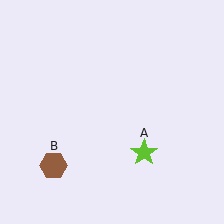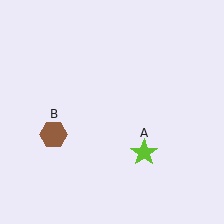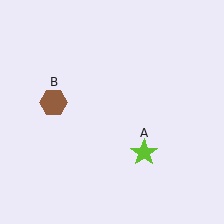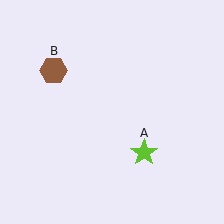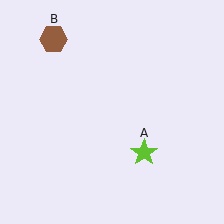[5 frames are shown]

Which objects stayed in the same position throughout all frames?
Lime star (object A) remained stationary.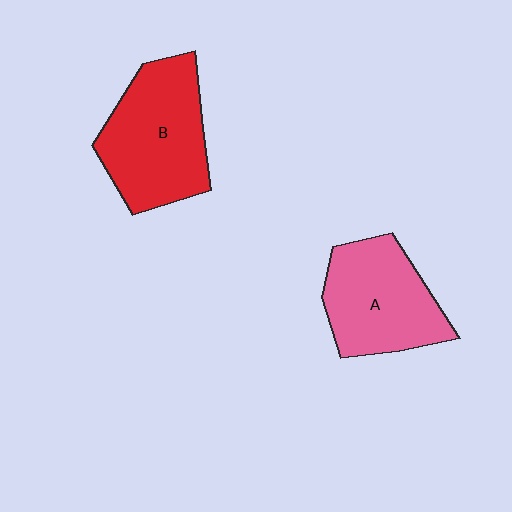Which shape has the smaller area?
Shape A (pink).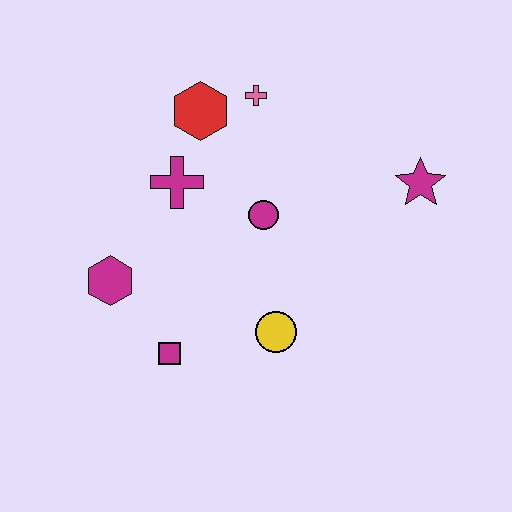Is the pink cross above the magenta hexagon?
Yes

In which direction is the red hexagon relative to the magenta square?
The red hexagon is above the magenta square.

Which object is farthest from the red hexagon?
The magenta square is farthest from the red hexagon.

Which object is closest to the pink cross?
The red hexagon is closest to the pink cross.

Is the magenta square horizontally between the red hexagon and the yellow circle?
No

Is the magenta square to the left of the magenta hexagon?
No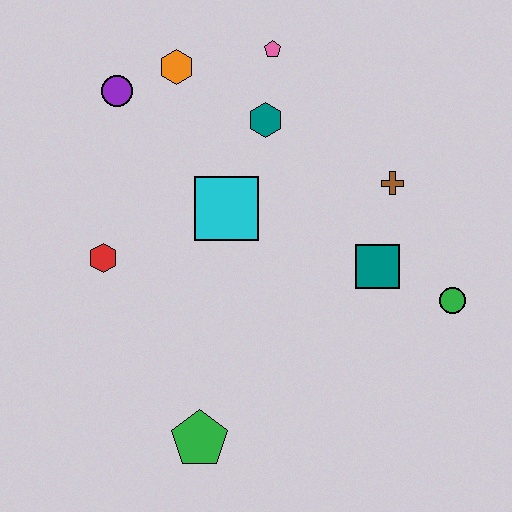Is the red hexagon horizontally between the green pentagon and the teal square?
No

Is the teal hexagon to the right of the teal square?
No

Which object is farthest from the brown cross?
The green pentagon is farthest from the brown cross.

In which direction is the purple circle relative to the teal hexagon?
The purple circle is to the left of the teal hexagon.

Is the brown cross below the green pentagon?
No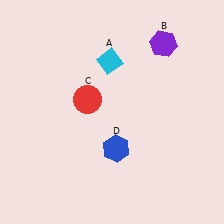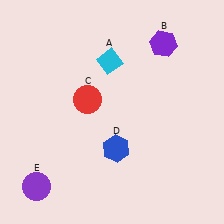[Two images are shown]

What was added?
A purple circle (E) was added in Image 2.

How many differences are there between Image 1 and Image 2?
There is 1 difference between the two images.